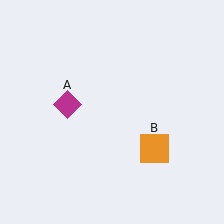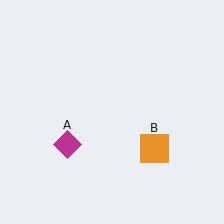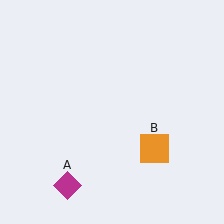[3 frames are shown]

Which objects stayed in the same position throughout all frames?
Orange square (object B) remained stationary.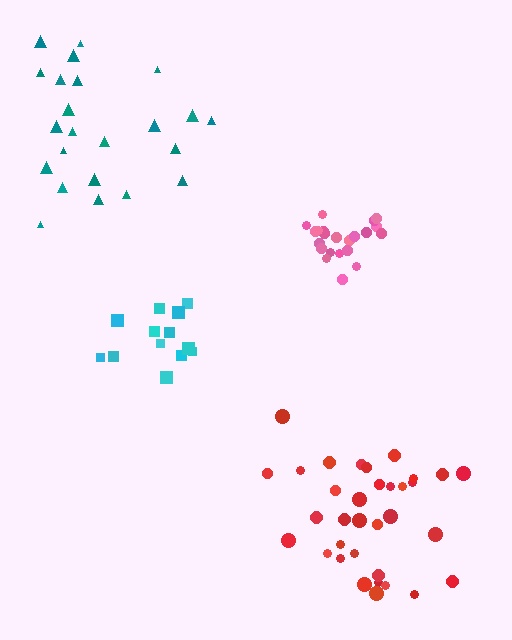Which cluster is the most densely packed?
Pink.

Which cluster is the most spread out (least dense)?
Teal.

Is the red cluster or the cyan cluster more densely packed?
Cyan.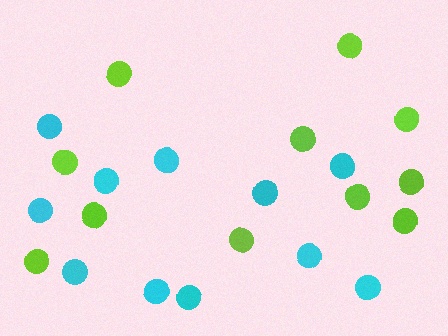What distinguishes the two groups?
There are 2 groups: one group of cyan circles (11) and one group of lime circles (11).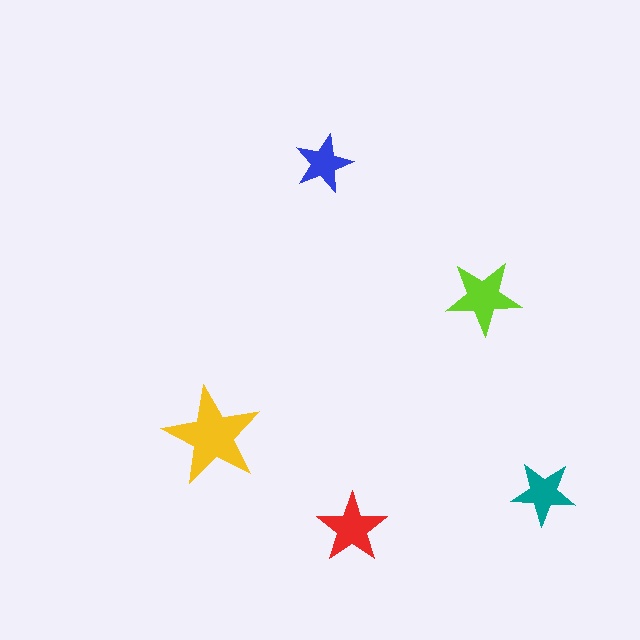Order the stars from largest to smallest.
the yellow one, the lime one, the red one, the teal one, the blue one.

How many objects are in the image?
There are 5 objects in the image.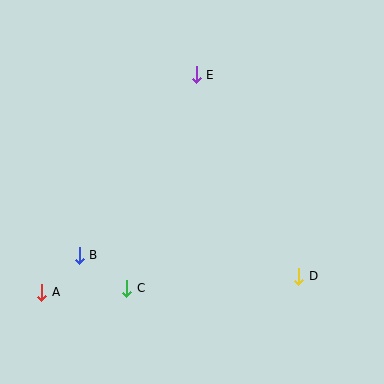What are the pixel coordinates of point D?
Point D is at (299, 276).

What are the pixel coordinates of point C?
Point C is at (127, 288).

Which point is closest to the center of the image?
Point C at (127, 288) is closest to the center.